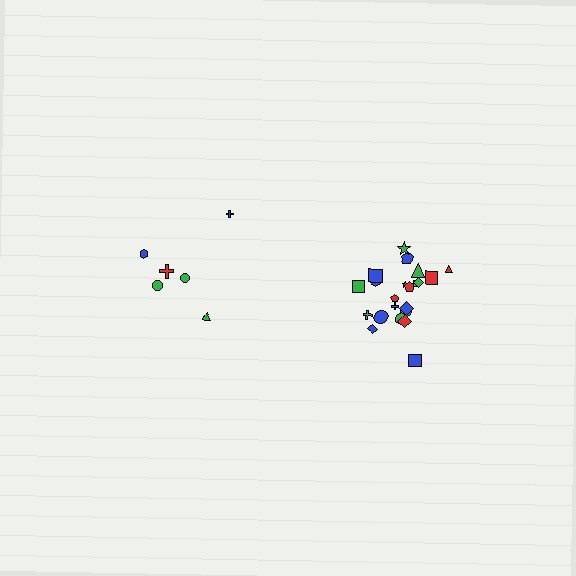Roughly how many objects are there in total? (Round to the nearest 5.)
Roughly 30 objects in total.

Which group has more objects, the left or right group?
The right group.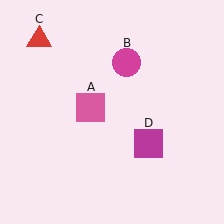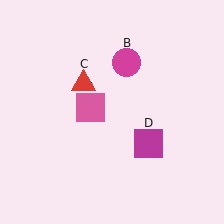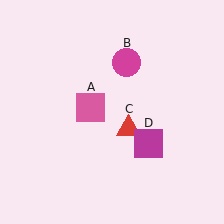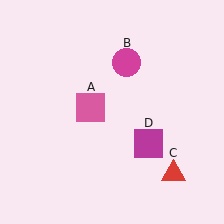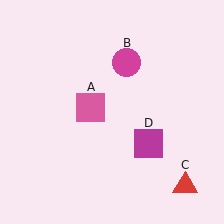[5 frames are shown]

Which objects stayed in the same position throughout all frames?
Pink square (object A) and magenta circle (object B) and magenta square (object D) remained stationary.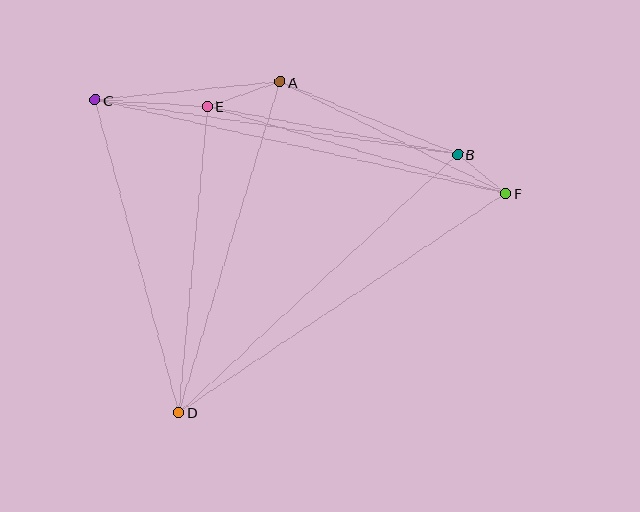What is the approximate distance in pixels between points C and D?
The distance between C and D is approximately 323 pixels.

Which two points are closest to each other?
Points B and F are closest to each other.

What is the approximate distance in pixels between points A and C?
The distance between A and C is approximately 185 pixels.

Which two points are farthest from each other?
Points C and F are farthest from each other.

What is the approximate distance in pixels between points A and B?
The distance between A and B is approximately 192 pixels.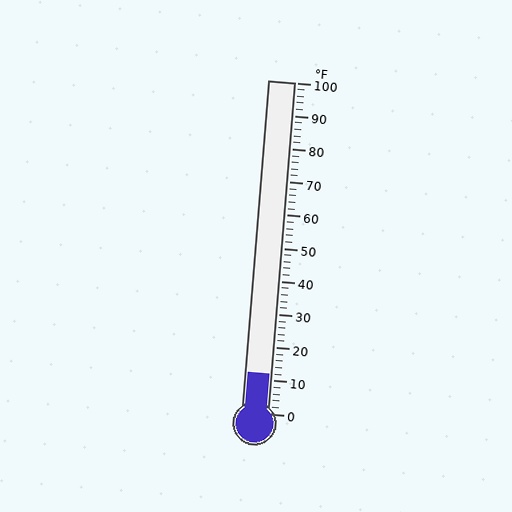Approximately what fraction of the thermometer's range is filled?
The thermometer is filled to approximately 10% of its range.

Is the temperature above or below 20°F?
The temperature is below 20°F.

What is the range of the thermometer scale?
The thermometer scale ranges from 0°F to 100°F.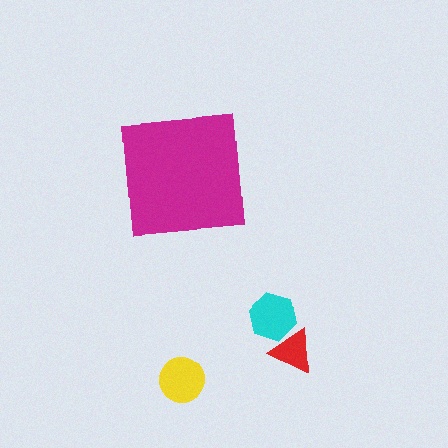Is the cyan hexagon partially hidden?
No, the cyan hexagon is fully visible.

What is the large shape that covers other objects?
A magenta square.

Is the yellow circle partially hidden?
No, the yellow circle is fully visible.